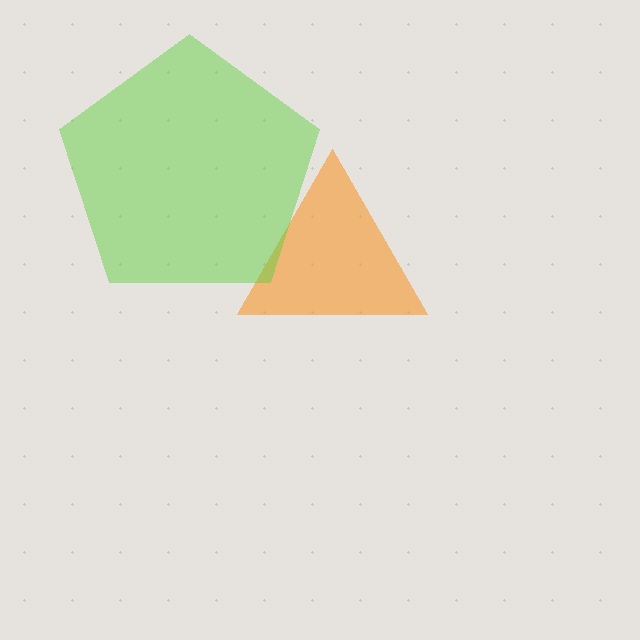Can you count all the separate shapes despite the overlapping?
Yes, there are 2 separate shapes.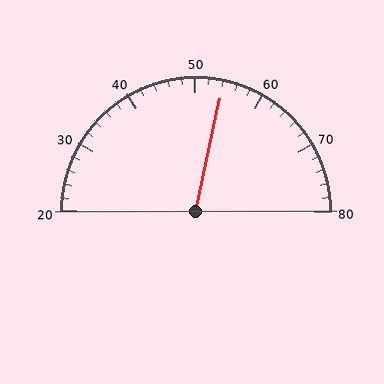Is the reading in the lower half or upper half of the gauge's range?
The reading is in the upper half of the range (20 to 80).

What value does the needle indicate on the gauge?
The needle indicates approximately 54.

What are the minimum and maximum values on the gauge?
The gauge ranges from 20 to 80.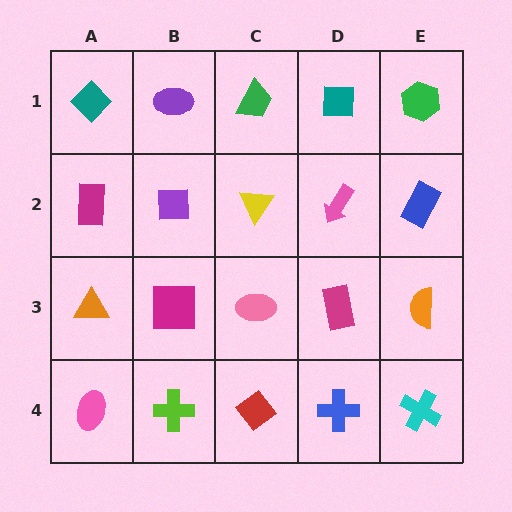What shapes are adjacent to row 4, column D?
A magenta rectangle (row 3, column D), a red diamond (row 4, column C), a cyan cross (row 4, column E).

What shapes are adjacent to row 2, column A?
A teal diamond (row 1, column A), an orange triangle (row 3, column A), a purple square (row 2, column B).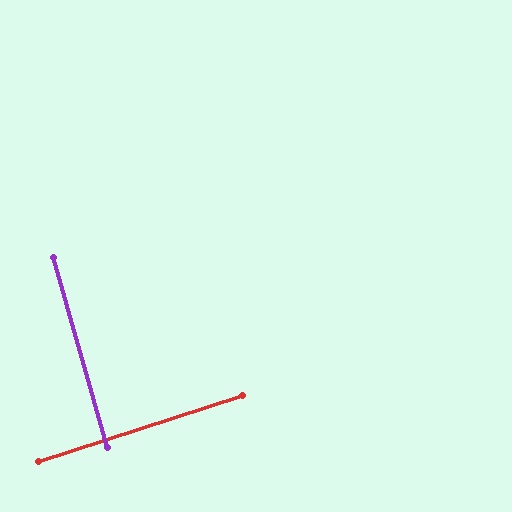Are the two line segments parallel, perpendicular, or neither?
Perpendicular — they meet at approximately 88°.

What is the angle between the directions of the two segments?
Approximately 88 degrees.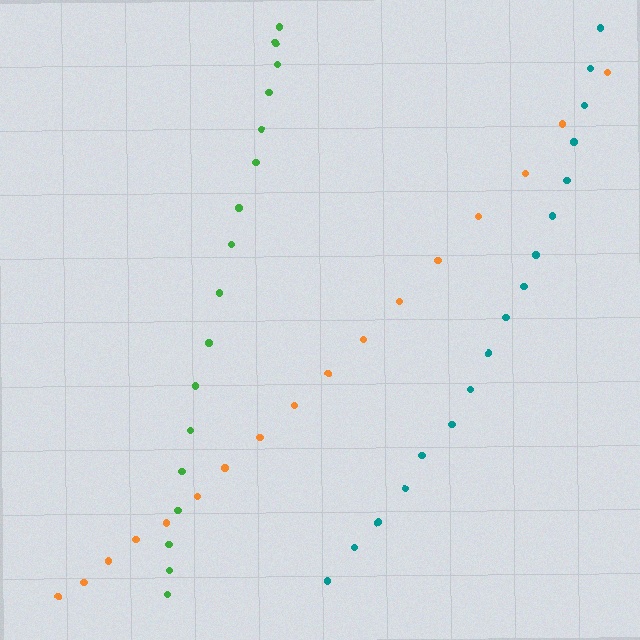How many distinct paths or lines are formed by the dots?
There are 3 distinct paths.